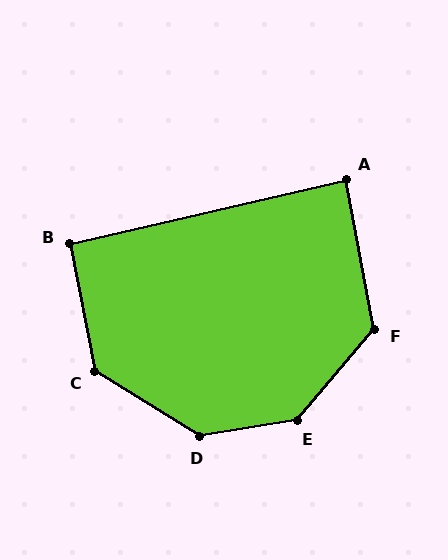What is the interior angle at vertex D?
Approximately 139 degrees (obtuse).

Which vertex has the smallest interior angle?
A, at approximately 87 degrees.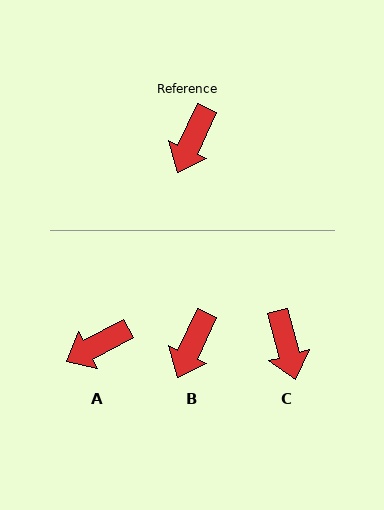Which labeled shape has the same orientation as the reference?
B.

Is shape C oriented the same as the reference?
No, it is off by about 40 degrees.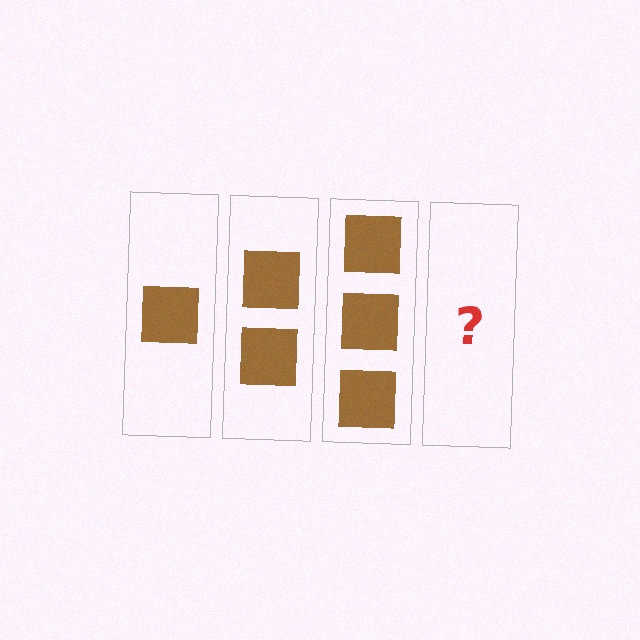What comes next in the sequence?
The next element should be 4 squares.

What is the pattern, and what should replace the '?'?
The pattern is that each step adds one more square. The '?' should be 4 squares.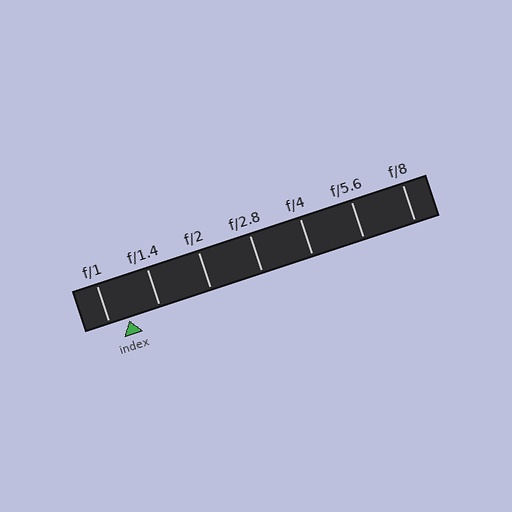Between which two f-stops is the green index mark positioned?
The index mark is between f/1 and f/1.4.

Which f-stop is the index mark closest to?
The index mark is closest to f/1.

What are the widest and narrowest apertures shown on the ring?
The widest aperture shown is f/1 and the narrowest is f/8.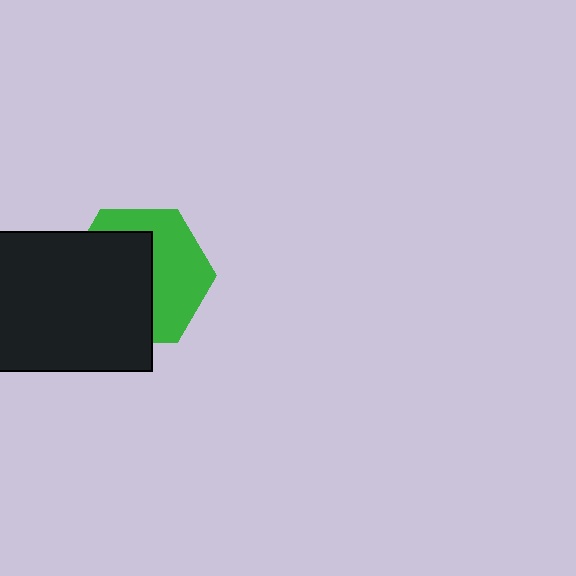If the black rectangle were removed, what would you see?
You would see the complete green hexagon.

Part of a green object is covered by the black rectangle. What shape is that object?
It is a hexagon.